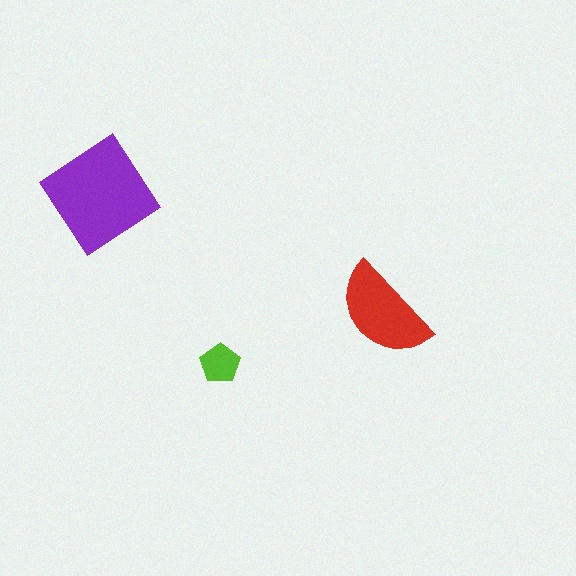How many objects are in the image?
There are 3 objects in the image.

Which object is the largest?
The purple diamond.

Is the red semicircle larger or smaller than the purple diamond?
Smaller.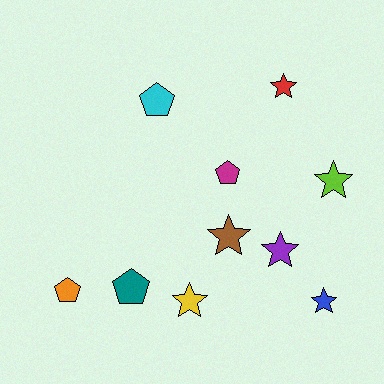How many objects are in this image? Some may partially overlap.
There are 10 objects.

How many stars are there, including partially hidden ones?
There are 6 stars.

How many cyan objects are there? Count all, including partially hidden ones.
There is 1 cyan object.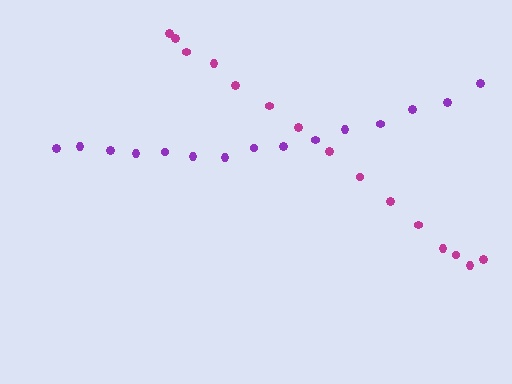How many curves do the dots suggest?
There are 2 distinct paths.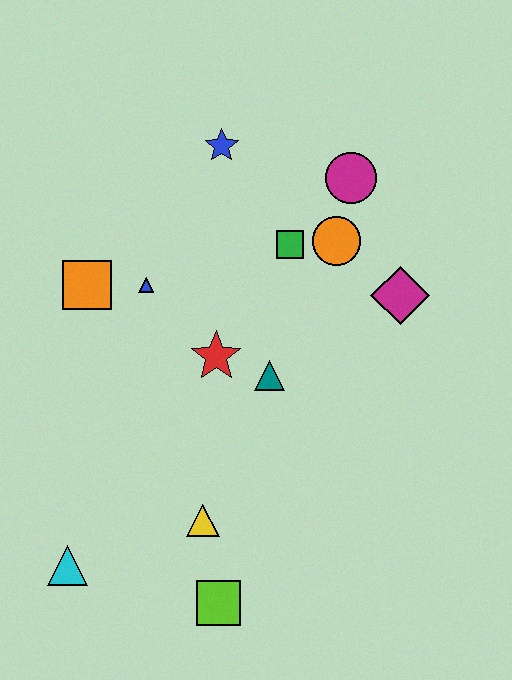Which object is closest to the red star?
The teal triangle is closest to the red star.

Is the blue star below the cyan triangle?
No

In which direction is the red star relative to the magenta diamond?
The red star is to the left of the magenta diamond.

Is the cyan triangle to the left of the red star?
Yes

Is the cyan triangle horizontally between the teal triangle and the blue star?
No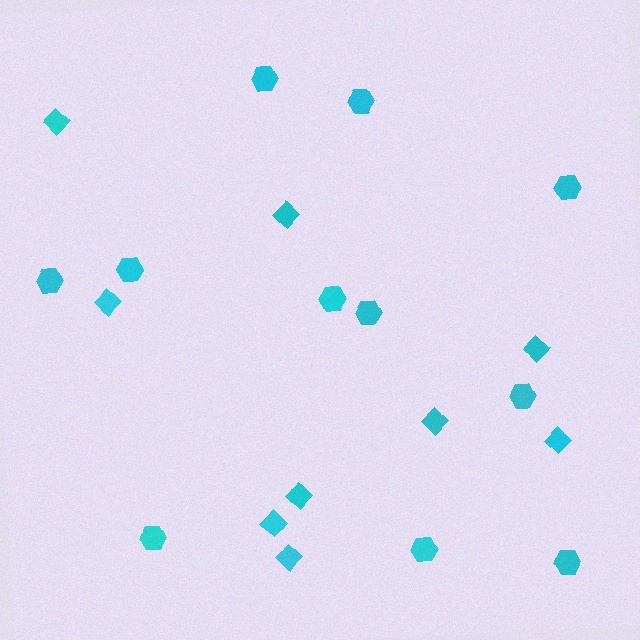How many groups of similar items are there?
There are 2 groups: one group of hexagons (11) and one group of diamonds (9).